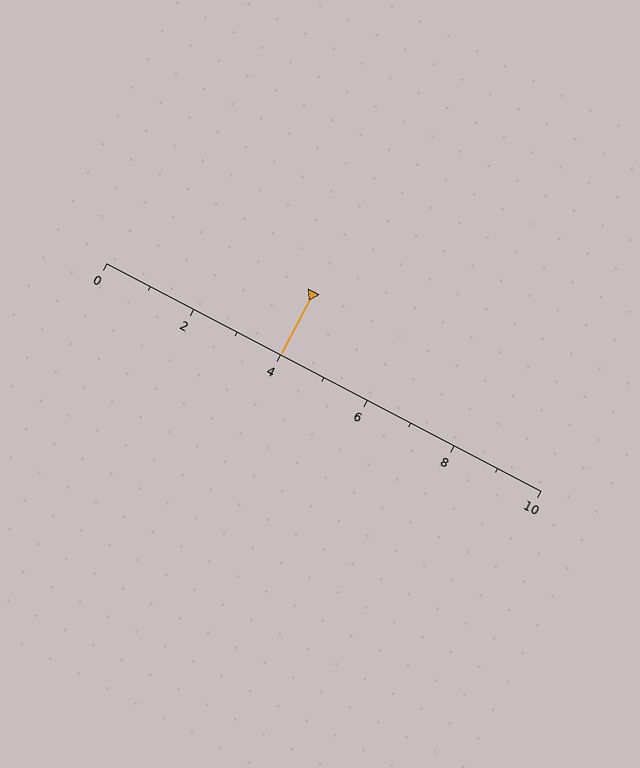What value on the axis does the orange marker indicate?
The marker indicates approximately 4.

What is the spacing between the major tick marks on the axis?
The major ticks are spaced 2 apart.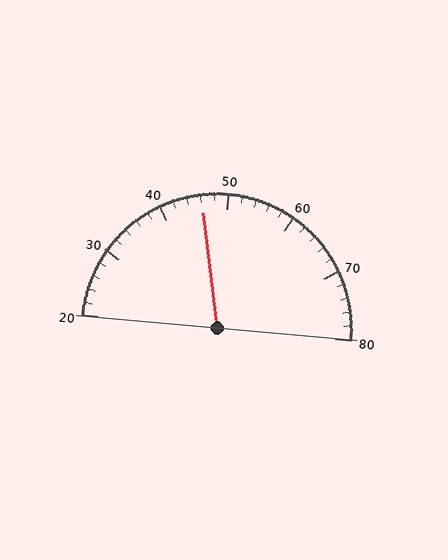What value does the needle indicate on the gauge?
The needle indicates approximately 46.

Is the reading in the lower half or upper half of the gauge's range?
The reading is in the lower half of the range (20 to 80).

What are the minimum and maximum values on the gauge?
The gauge ranges from 20 to 80.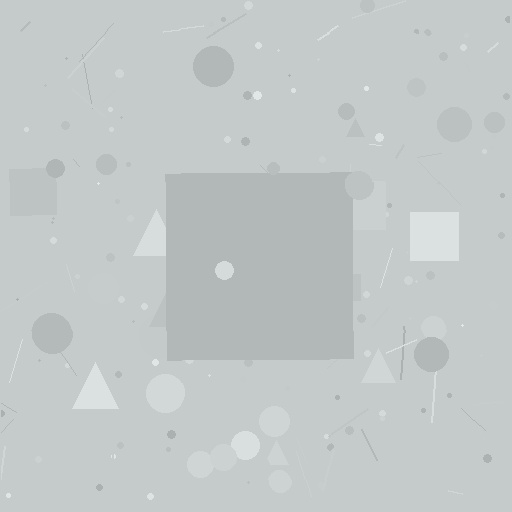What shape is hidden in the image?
A square is hidden in the image.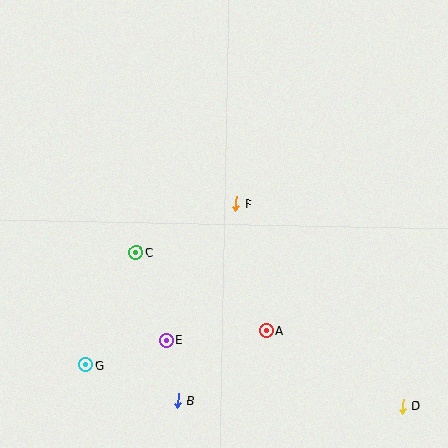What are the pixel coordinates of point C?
Point C is at (136, 253).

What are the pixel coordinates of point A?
Point A is at (266, 331).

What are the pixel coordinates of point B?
Point B is at (178, 401).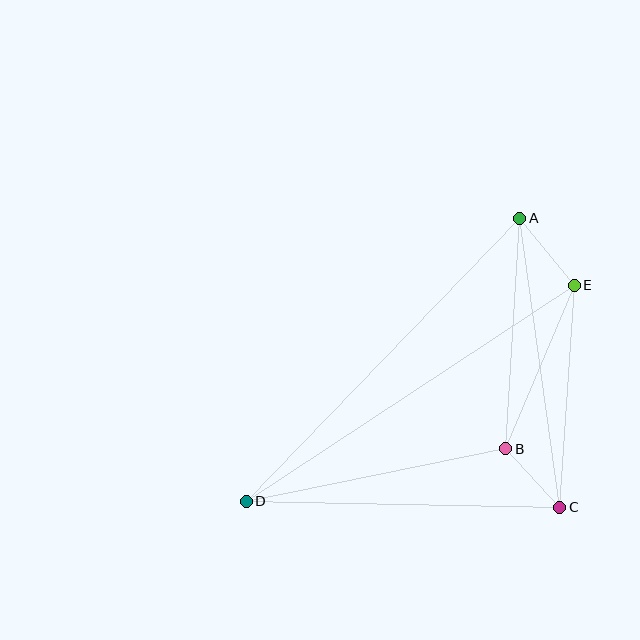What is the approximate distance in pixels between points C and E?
The distance between C and E is approximately 222 pixels.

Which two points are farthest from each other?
Points A and D are farthest from each other.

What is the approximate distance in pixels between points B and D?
The distance between B and D is approximately 265 pixels.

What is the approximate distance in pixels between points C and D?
The distance between C and D is approximately 314 pixels.